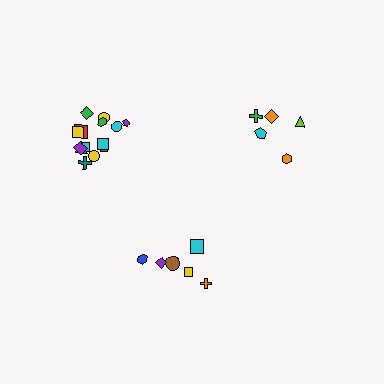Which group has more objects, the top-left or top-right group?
The top-left group.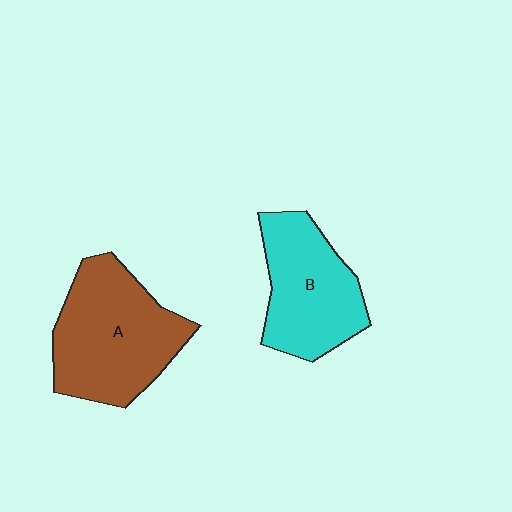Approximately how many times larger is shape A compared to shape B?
Approximately 1.2 times.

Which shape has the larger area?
Shape A (brown).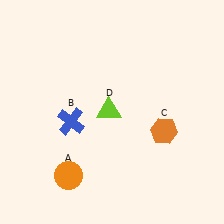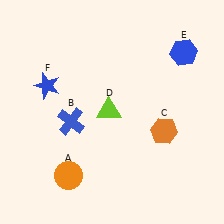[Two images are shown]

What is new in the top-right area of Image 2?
A blue hexagon (E) was added in the top-right area of Image 2.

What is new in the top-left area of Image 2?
A blue star (F) was added in the top-left area of Image 2.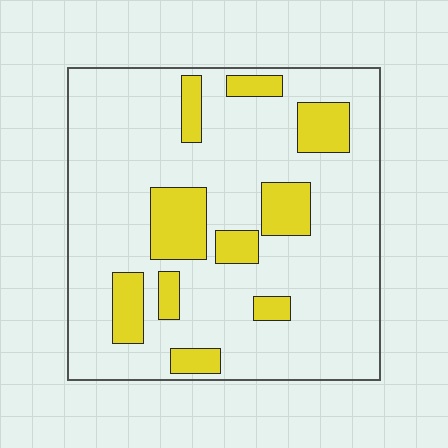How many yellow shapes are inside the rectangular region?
10.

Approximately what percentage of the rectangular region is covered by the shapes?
Approximately 20%.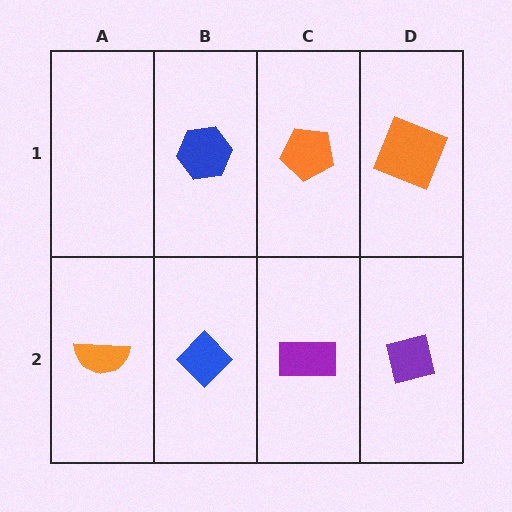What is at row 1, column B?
A blue hexagon.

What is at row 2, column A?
An orange semicircle.